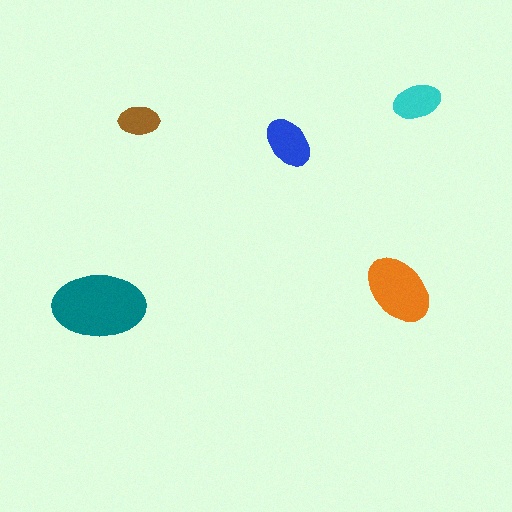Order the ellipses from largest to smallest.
the teal one, the orange one, the blue one, the cyan one, the brown one.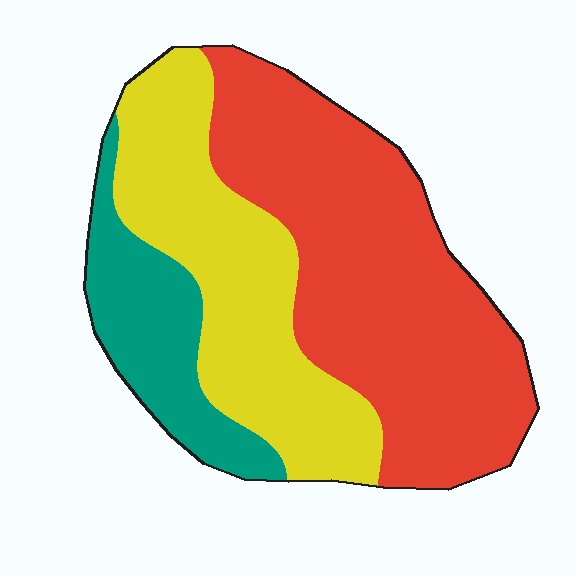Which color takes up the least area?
Teal, at roughly 15%.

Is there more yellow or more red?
Red.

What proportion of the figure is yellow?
Yellow takes up between a quarter and a half of the figure.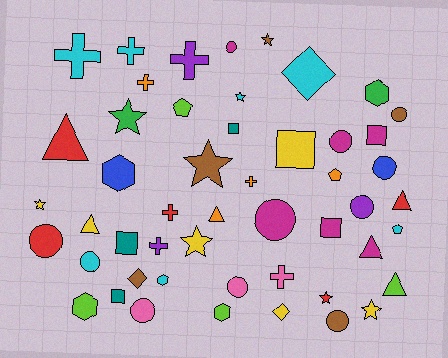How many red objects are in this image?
There are 5 red objects.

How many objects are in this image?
There are 50 objects.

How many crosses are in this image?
There are 8 crosses.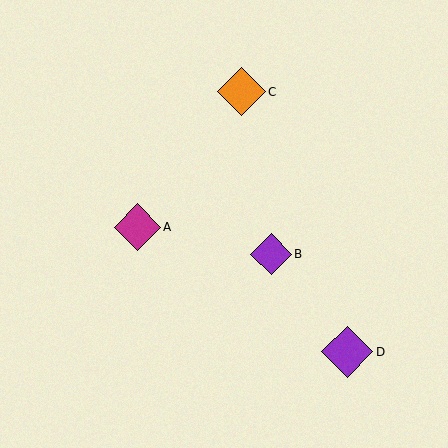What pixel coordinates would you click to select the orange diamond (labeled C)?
Click at (241, 92) to select the orange diamond C.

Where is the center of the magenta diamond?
The center of the magenta diamond is at (137, 227).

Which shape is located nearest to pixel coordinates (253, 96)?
The orange diamond (labeled C) at (241, 92) is nearest to that location.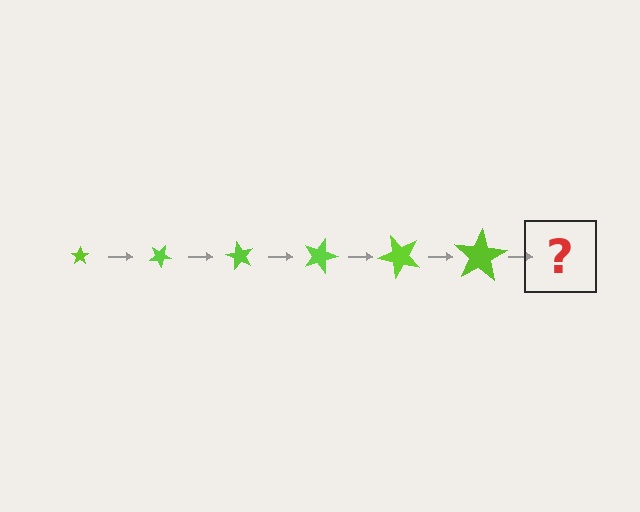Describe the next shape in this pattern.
It should be a star, larger than the previous one and rotated 180 degrees from the start.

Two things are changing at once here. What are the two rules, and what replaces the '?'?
The two rules are that the star grows larger each step and it rotates 30 degrees each step. The '?' should be a star, larger than the previous one and rotated 180 degrees from the start.